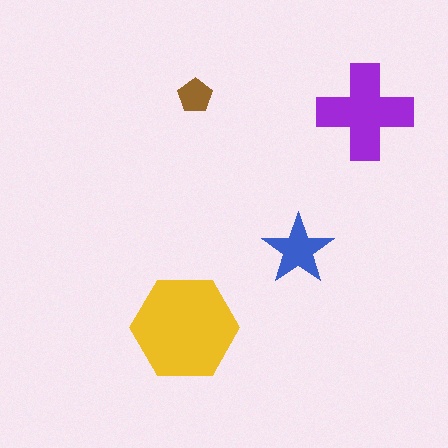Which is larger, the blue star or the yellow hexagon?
The yellow hexagon.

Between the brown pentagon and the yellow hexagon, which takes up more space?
The yellow hexagon.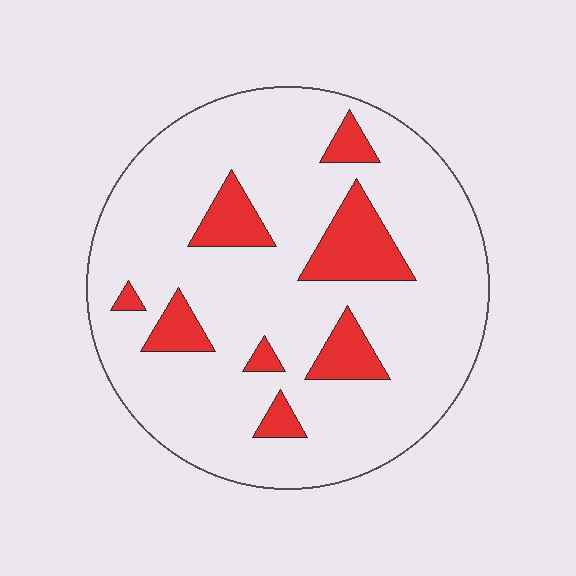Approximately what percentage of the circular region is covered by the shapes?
Approximately 15%.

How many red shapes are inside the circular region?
8.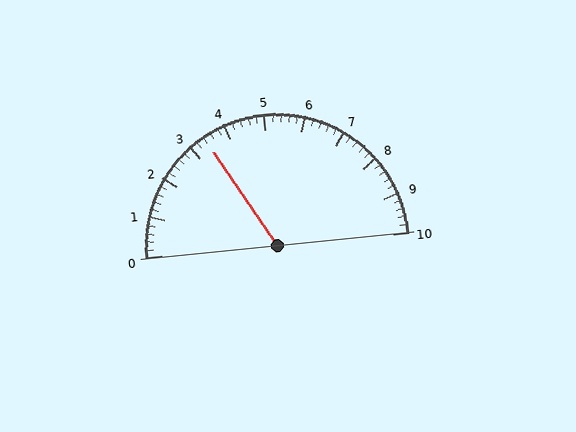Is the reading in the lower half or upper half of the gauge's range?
The reading is in the lower half of the range (0 to 10).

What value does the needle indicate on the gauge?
The needle indicates approximately 3.4.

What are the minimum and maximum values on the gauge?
The gauge ranges from 0 to 10.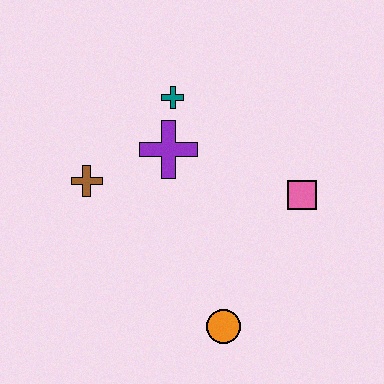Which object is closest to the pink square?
The purple cross is closest to the pink square.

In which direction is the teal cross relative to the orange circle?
The teal cross is above the orange circle.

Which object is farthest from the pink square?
The brown cross is farthest from the pink square.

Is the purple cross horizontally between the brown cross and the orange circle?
Yes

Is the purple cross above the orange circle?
Yes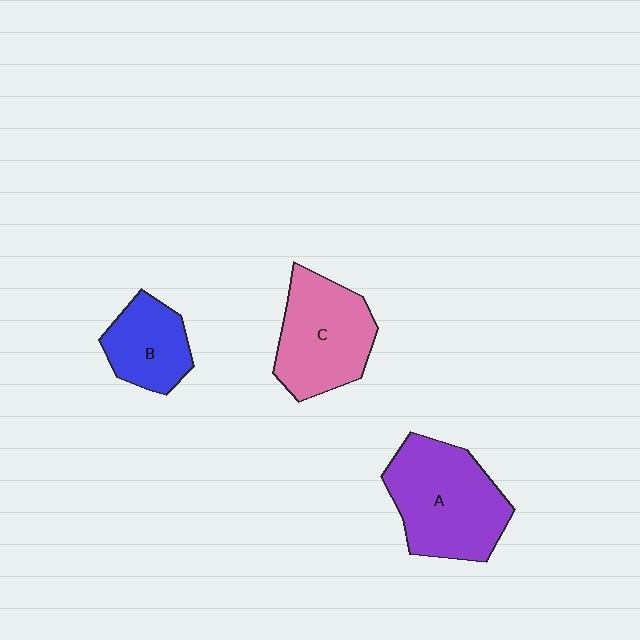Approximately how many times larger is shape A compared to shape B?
Approximately 1.8 times.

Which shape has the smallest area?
Shape B (blue).